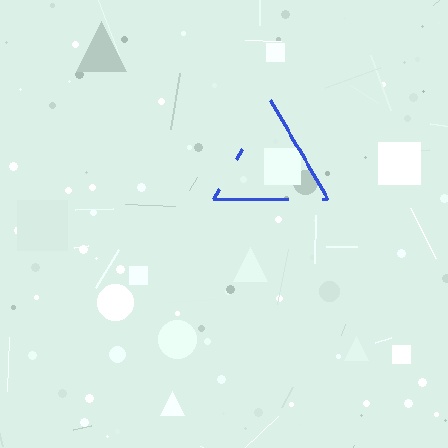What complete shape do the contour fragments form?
The contour fragments form a triangle.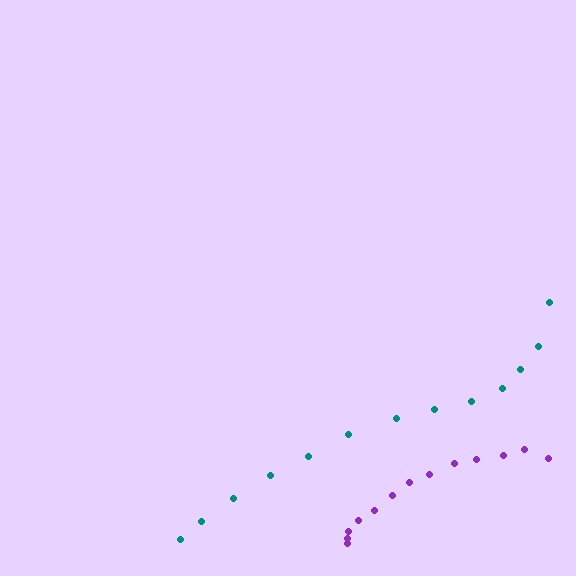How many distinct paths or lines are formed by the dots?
There are 2 distinct paths.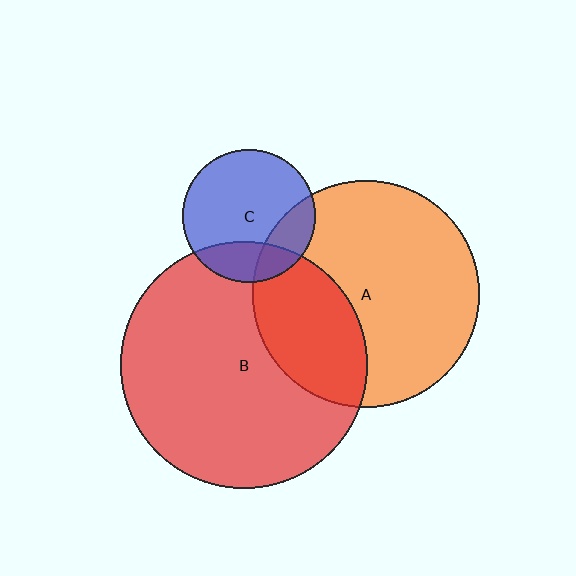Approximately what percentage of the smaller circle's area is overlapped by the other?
Approximately 30%.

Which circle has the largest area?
Circle B (red).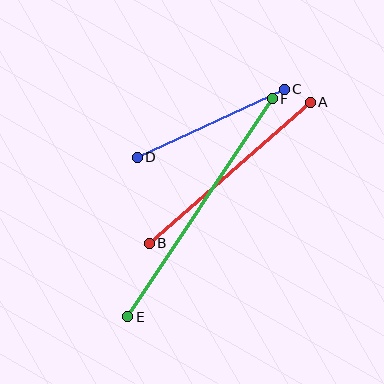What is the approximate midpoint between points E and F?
The midpoint is at approximately (200, 208) pixels.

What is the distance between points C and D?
The distance is approximately 162 pixels.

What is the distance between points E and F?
The distance is approximately 261 pixels.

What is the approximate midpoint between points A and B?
The midpoint is at approximately (230, 173) pixels.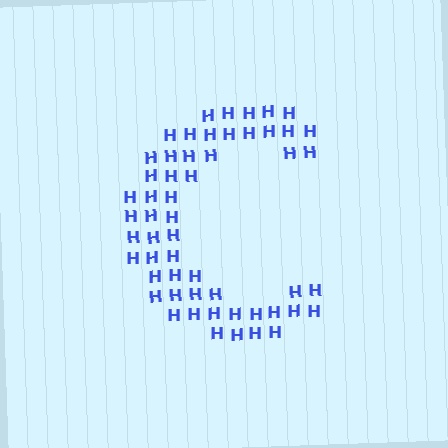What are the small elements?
The small elements are letter H's.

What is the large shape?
The large shape is the letter C.